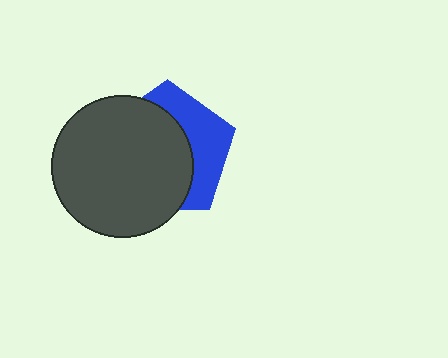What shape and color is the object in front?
The object in front is a dark gray circle.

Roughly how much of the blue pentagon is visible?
A small part of it is visible (roughly 37%).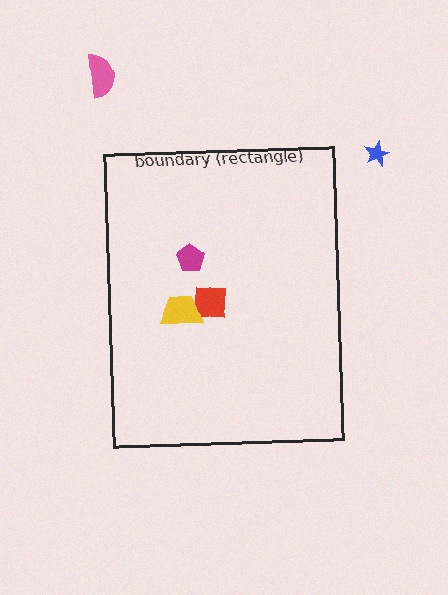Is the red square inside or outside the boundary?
Inside.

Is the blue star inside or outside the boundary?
Outside.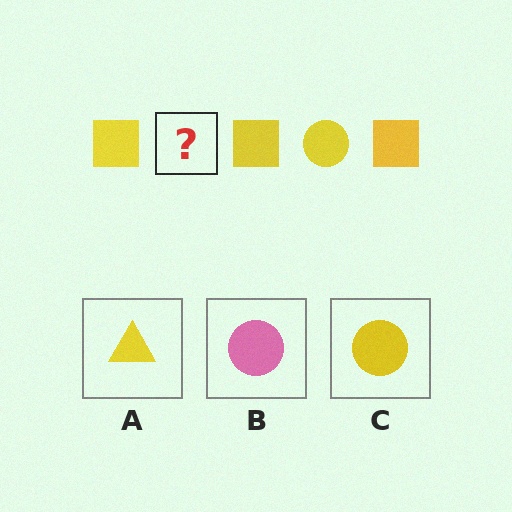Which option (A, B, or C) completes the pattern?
C.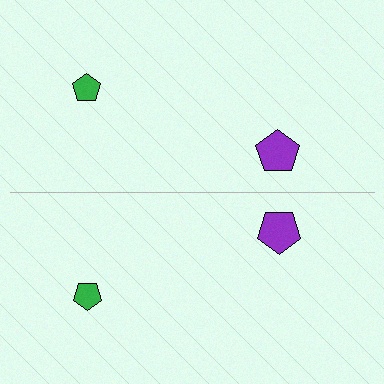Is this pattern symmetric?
Yes, this pattern has bilateral (reflection) symmetry.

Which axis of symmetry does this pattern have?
The pattern has a horizontal axis of symmetry running through the center of the image.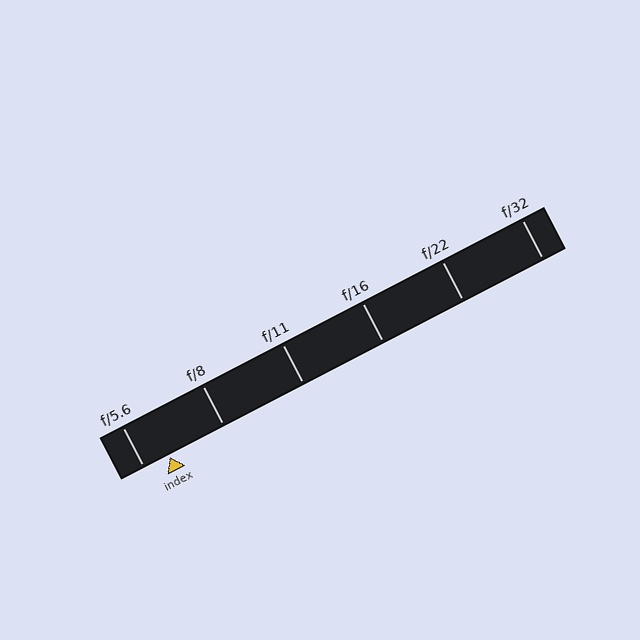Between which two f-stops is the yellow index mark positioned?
The index mark is between f/5.6 and f/8.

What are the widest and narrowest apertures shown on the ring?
The widest aperture shown is f/5.6 and the narrowest is f/32.